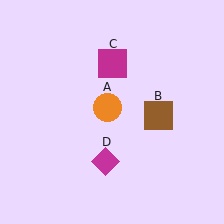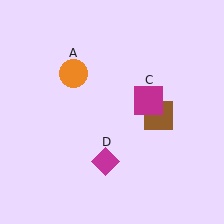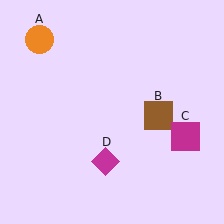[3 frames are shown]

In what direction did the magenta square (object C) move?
The magenta square (object C) moved down and to the right.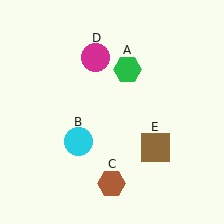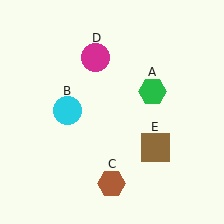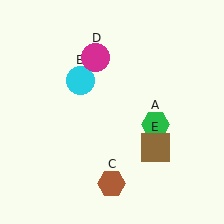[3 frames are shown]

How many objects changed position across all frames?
2 objects changed position: green hexagon (object A), cyan circle (object B).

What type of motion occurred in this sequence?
The green hexagon (object A), cyan circle (object B) rotated clockwise around the center of the scene.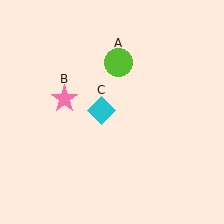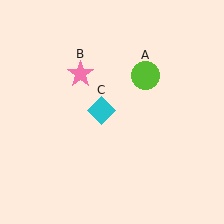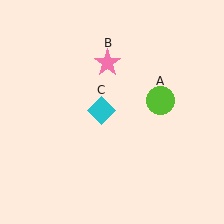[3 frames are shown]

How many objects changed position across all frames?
2 objects changed position: lime circle (object A), pink star (object B).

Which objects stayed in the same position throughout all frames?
Cyan diamond (object C) remained stationary.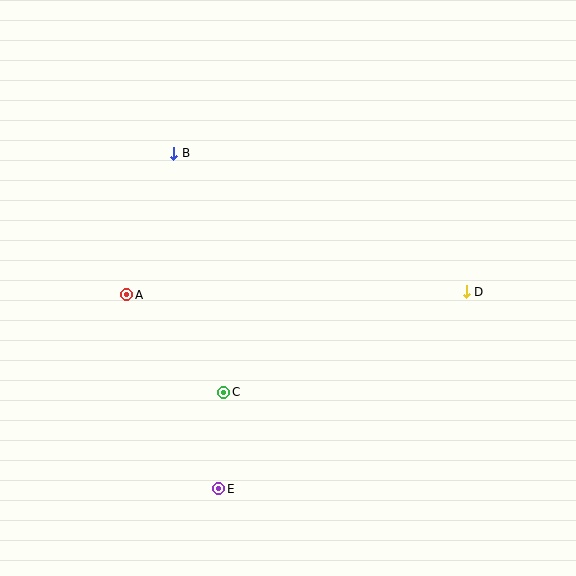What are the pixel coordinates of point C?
Point C is at (224, 392).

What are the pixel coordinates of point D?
Point D is at (466, 292).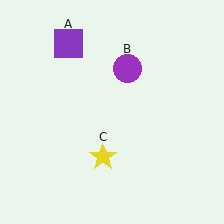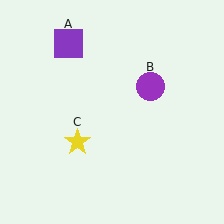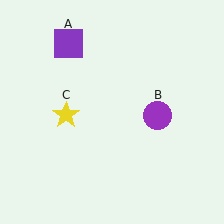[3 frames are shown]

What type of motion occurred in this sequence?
The purple circle (object B), yellow star (object C) rotated clockwise around the center of the scene.